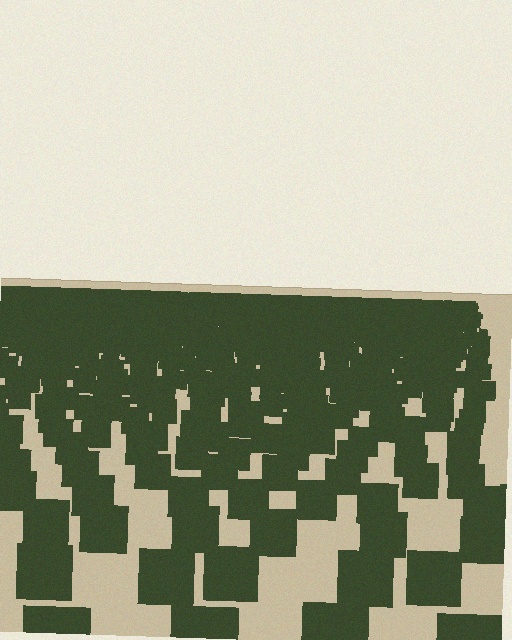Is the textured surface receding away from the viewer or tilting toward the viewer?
The surface is receding away from the viewer. Texture elements get smaller and denser toward the top.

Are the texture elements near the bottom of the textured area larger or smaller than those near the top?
Larger. Near the bottom, elements are closer to the viewer and appear at a bigger on-screen size.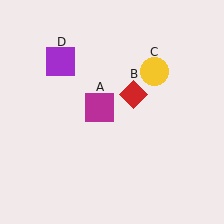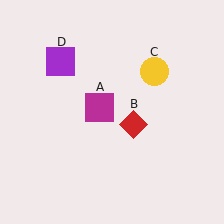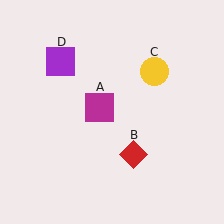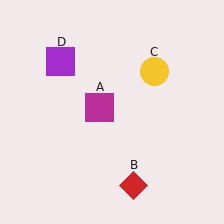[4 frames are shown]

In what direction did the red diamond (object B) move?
The red diamond (object B) moved down.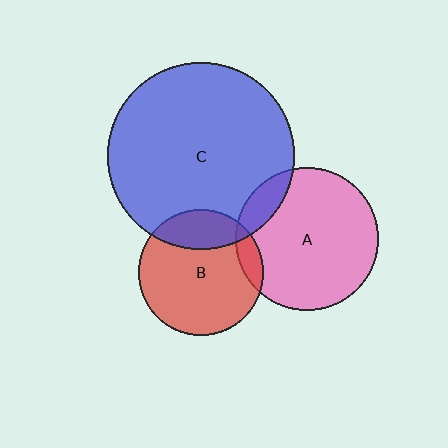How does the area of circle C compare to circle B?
Approximately 2.2 times.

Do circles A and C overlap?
Yes.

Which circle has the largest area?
Circle C (blue).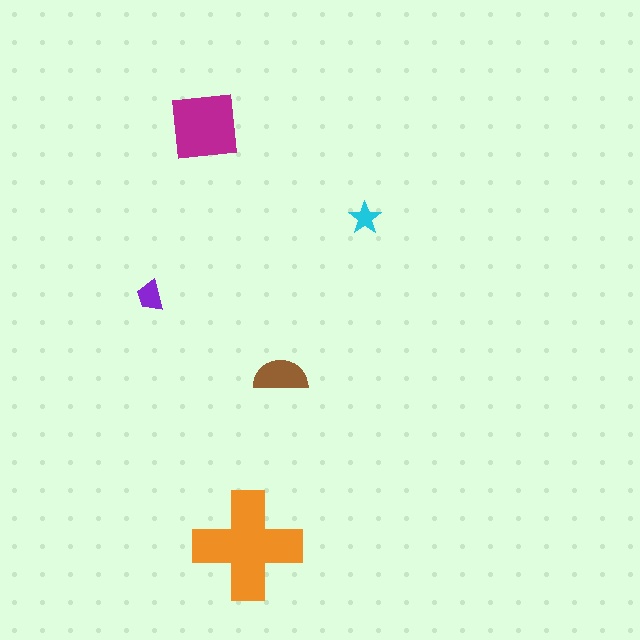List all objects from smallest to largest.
The cyan star, the purple trapezoid, the brown semicircle, the magenta square, the orange cross.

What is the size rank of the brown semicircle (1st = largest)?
3rd.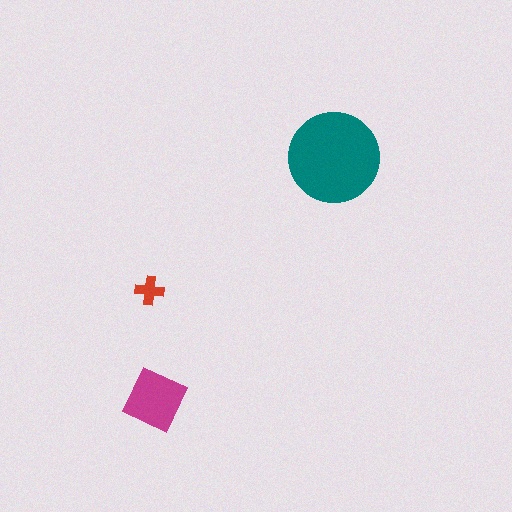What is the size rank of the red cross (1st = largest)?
3rd.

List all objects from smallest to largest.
The red cross, the magenta square, the teal circle.